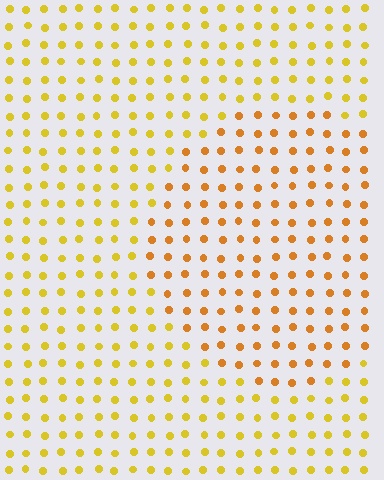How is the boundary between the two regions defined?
The boundary is defined purely by a slight shift in hue (about 24 degrees). Spacing, size, and orientation are identical on both sides.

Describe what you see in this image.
The image is filled with small yellow elements in a uniform arrangement. A circle-shaped region is visible where the elements are tinted to a slightly different hue, forming a subtle color boundary.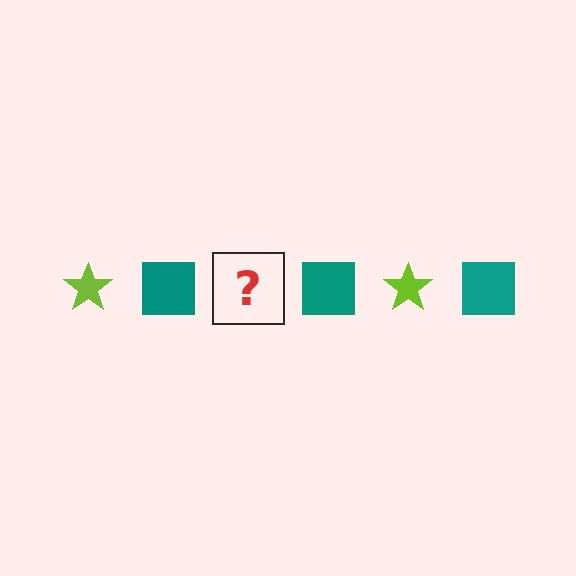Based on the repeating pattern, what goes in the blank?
The blank should be a lime star.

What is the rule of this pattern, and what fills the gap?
The rule is that the pattern alternates between lime star and teal square. The gap should be filled with a lime star.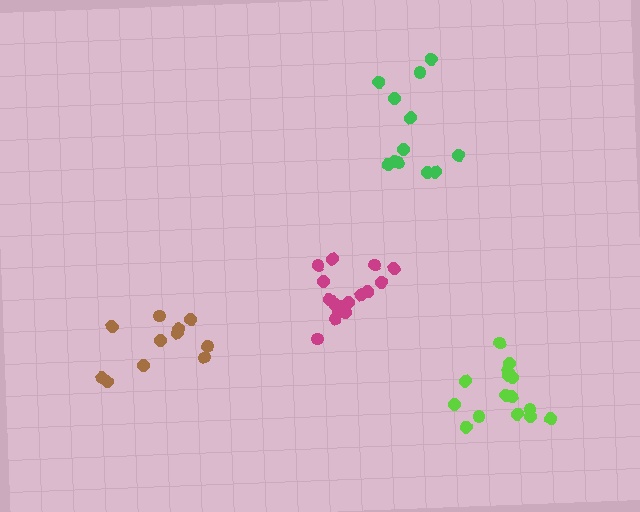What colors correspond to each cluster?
The clusters are colored: green, lime, magenta, brown.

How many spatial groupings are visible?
There are 4 spatial groupings.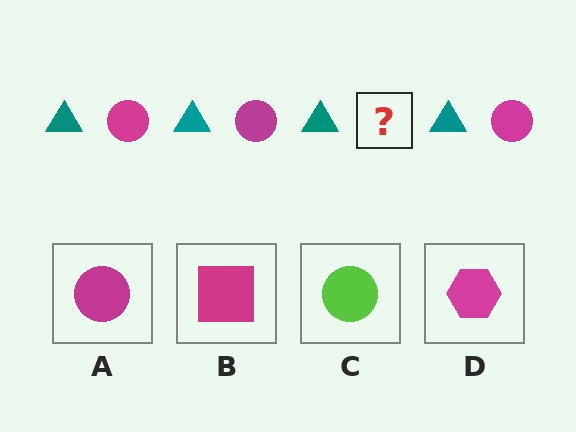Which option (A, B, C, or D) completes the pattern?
A.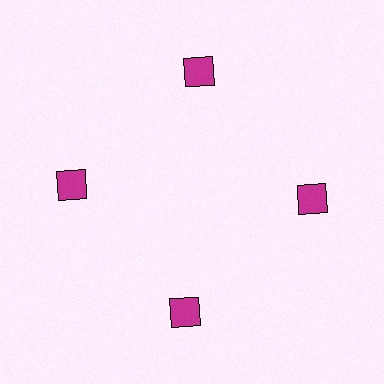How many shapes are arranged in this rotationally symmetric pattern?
There are 4 shapes, arranged in 4 groups of 1.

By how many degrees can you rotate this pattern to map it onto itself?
The pattern maps onto itself every 90 degrees of rotation.